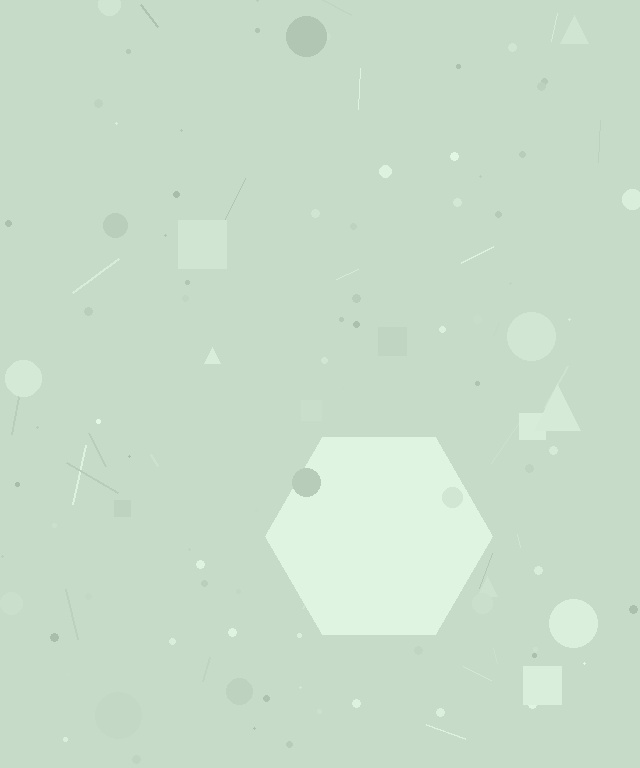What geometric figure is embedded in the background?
A hexagon is embedded in the background.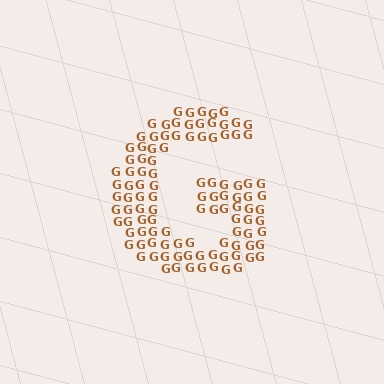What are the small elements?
The small elements are letter G's.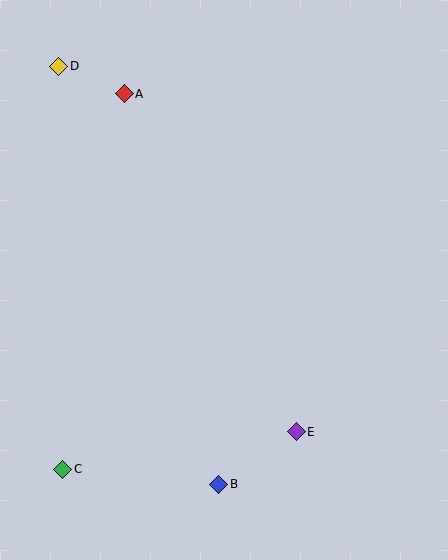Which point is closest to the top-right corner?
Point A is closest to the top-right corner.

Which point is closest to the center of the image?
Point E at (296, 432) is closest to the center.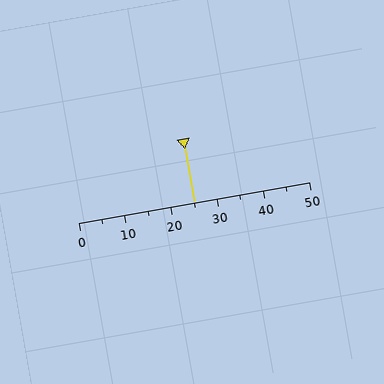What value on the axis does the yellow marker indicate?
The marker indicates approximately 25.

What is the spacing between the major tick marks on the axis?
The major ticks are spaced 10 apart.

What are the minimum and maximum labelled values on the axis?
The axis runs from 0 to 50.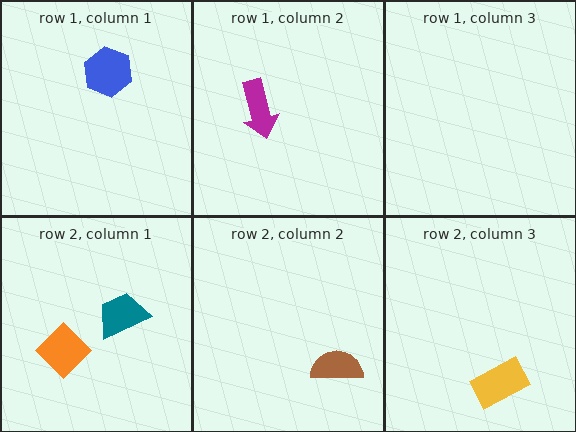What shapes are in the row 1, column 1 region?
The blue hexagon.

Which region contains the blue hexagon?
The row 1, column 1 region.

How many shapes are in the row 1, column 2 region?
1.